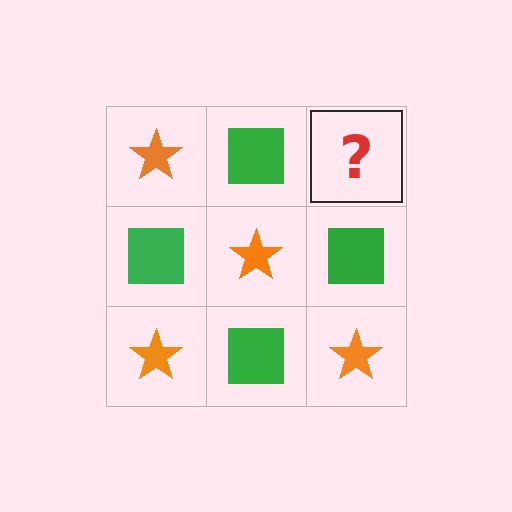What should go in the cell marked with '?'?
The missing cell should contain an orange star.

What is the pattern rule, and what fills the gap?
The rule is that it alternates orange star and green square in a checkerboard pattern. The gap should be filled with an orange star.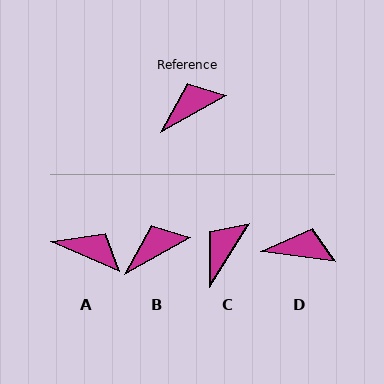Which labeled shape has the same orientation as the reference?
B.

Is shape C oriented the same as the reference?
No, it is off by about 29 degrees.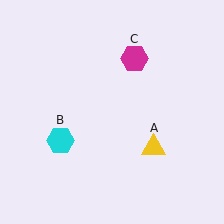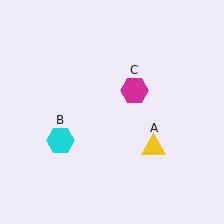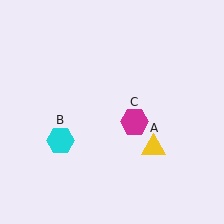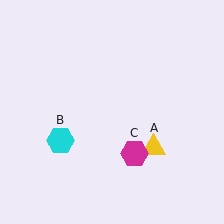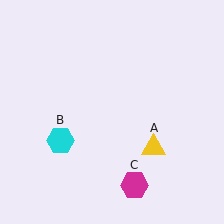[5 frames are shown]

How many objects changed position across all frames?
1 object changed position: magenta hexagon (object C).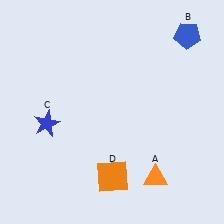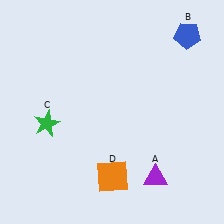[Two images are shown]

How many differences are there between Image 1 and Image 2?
There are 2 differences between the two images.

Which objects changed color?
A changed from orange to purple. C changed from blue to green.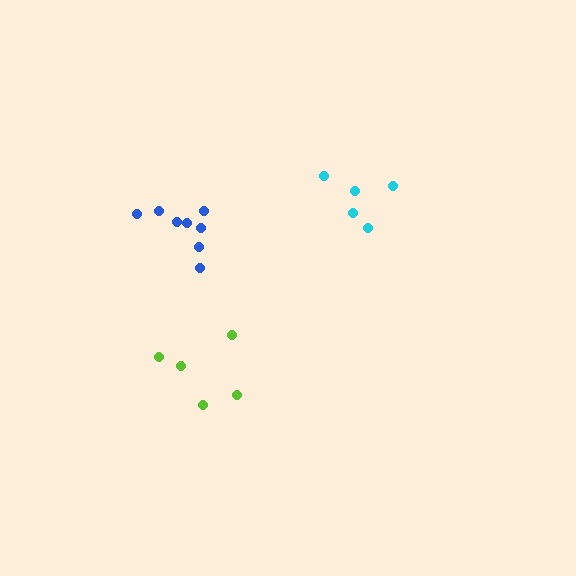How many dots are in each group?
Group 1: 5 dots, Group 2: 8 dots, Group 3: 5 dots (18 total).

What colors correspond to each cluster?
The clusters are colored: lime, blue, cyan.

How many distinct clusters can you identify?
There are 3 distinct clusters.